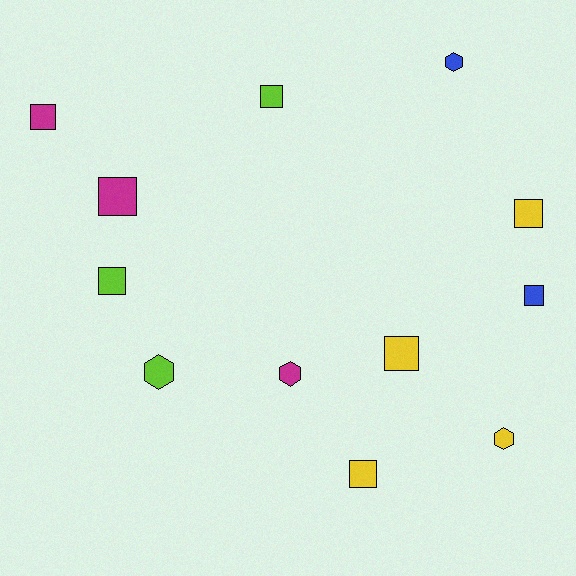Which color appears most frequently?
Yellow, with 4 objects.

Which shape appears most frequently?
Square, with 8 objects.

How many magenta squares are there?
There are 2 magenta squares.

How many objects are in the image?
There are 12 objects.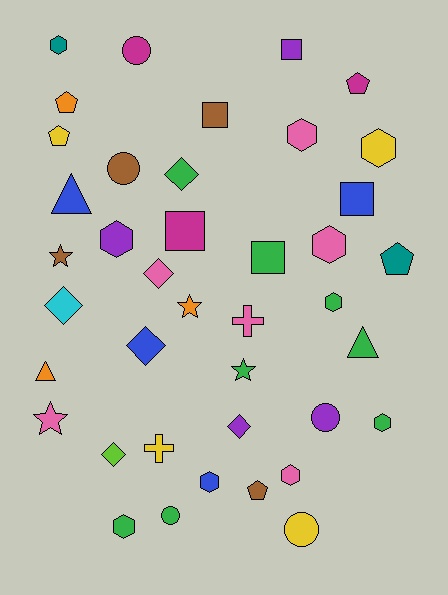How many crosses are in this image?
There are 2 crosses.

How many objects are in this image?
There are 40 objects.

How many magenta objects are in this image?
There are 3 magenta objects.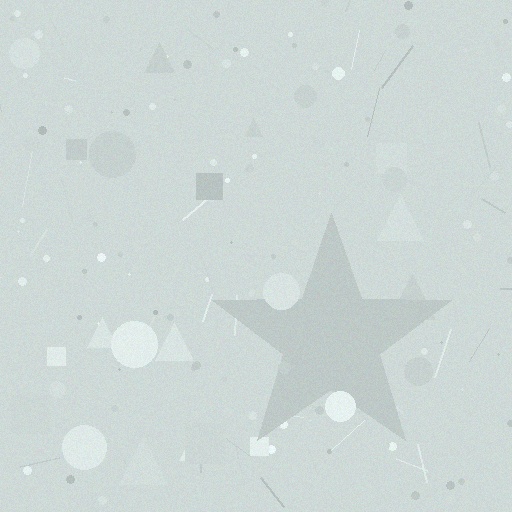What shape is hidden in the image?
A star is hidden in the image.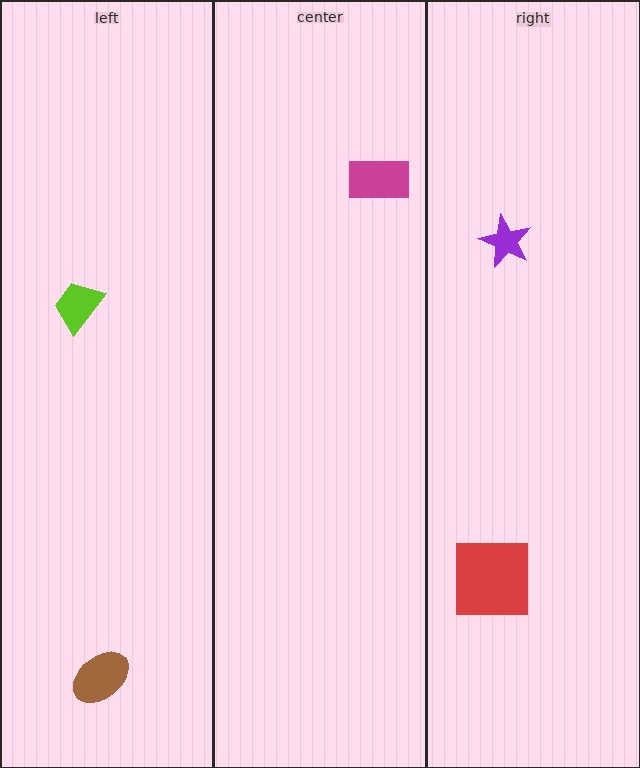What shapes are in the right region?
The purple star, the red square.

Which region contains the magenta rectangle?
The center region.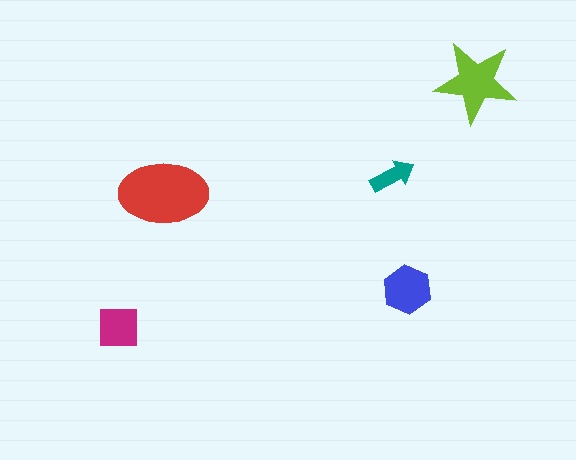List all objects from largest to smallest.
The red ellipse, the lime star, the blue hexagon, the magenta square, the teal arrow.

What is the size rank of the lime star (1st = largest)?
2nd.